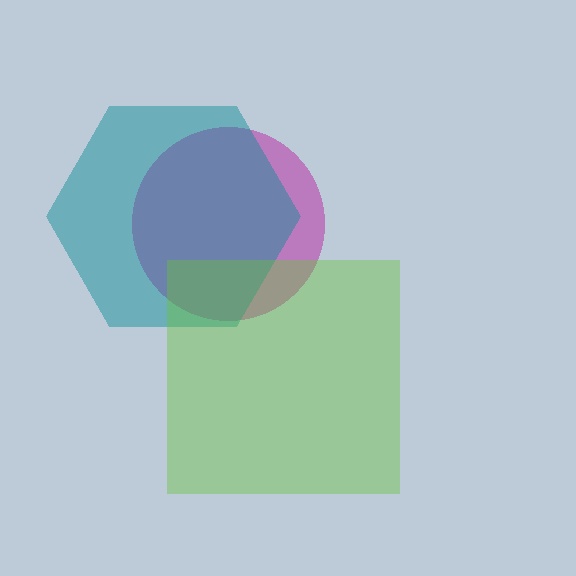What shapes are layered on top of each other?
The layered shapes are: a magenta circle, a teal hexagon, a lime square.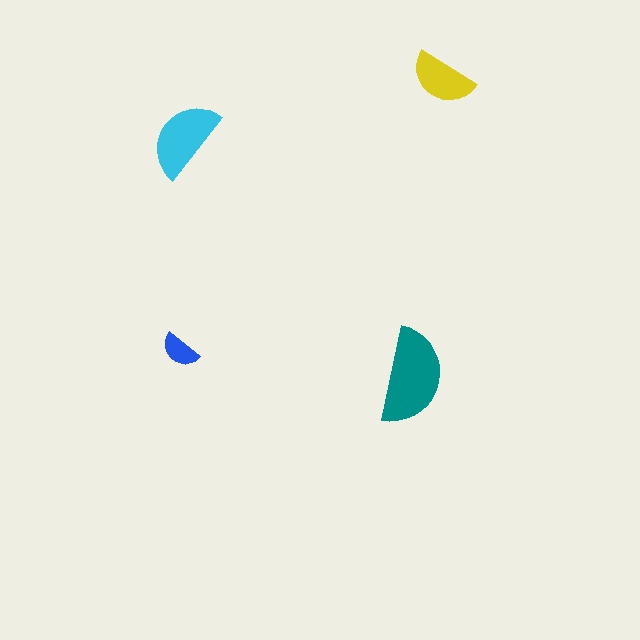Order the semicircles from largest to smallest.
the teal one, the cyan one, the yellow one, the blue one.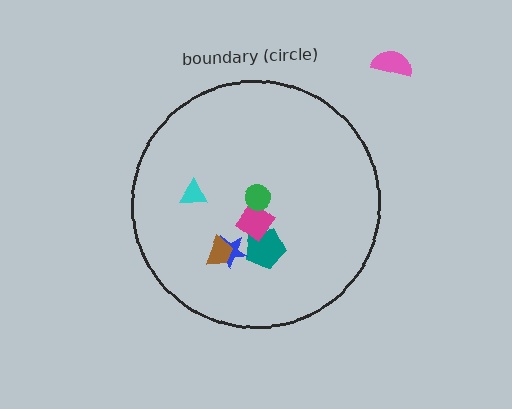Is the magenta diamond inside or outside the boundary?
Inside.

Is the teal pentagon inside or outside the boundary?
Inside.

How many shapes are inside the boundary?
6 inside, 1 outside.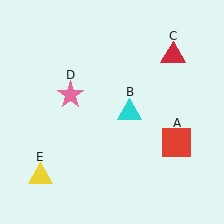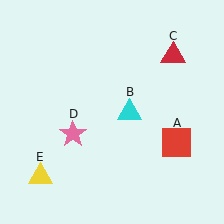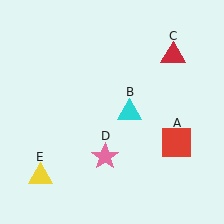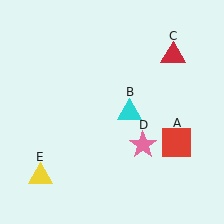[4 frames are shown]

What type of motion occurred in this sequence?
The pink star (object D) rotated counterclockwise around the center of the scene.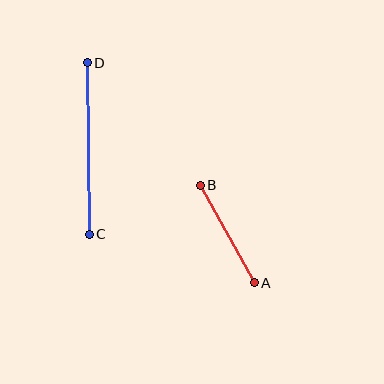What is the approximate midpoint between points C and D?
The midpoint is at approximately (88, 149) pixels.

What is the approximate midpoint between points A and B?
The midpoint is at approximately (227, 234) pixels.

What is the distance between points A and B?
The distance is approximately 111 pixels.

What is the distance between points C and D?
The distance is approximately 172 pixels.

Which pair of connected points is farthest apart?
Points C and D are farthest apart.